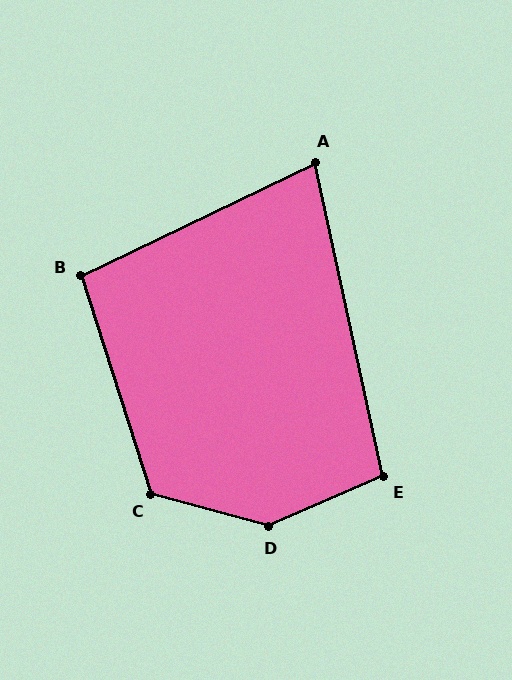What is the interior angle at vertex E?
Approximately 101 degrees (obtuse).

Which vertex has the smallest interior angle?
A, at approximately 77 degrees.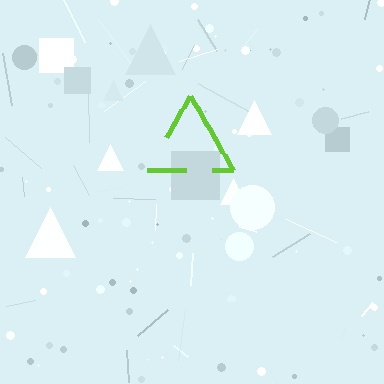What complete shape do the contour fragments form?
The contour fragments form a triangle.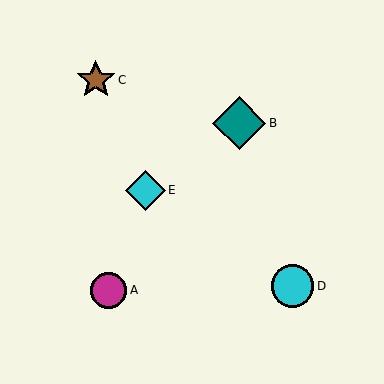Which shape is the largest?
The teal diamond (labeled B) is the largest.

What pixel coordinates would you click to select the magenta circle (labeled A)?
Click at (109, 290) to select the magenta circle A.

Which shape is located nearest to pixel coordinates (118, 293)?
The magenta circle (labeled A) at (109, 290) is nearest to that location.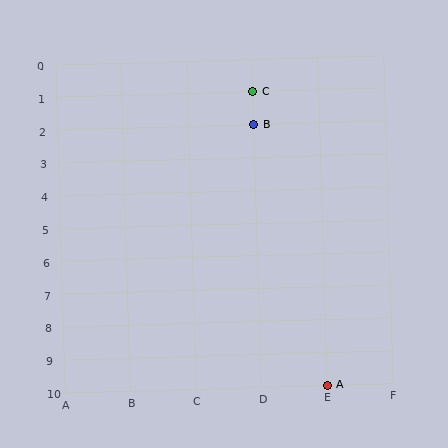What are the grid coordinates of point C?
Point C is at grid coordinates (D, 1).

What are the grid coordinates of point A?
Point A is at grid coordinates (E, 10).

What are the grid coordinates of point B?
Point B is at grid coordinates (D, 2).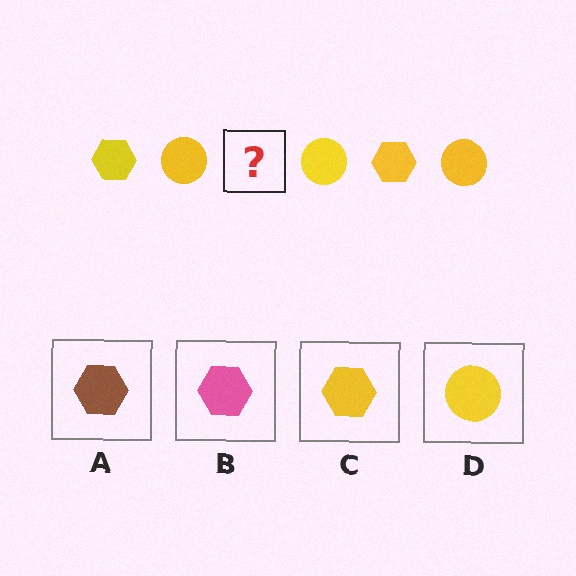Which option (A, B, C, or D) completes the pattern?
C.